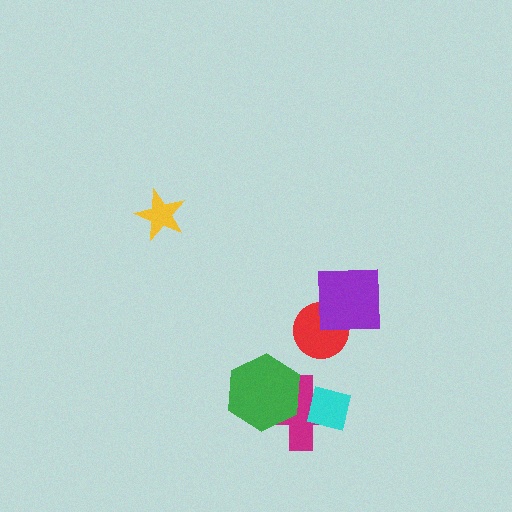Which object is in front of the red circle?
The purple square is in front of the red circle.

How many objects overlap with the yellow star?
0 objects overlap with the yellow star.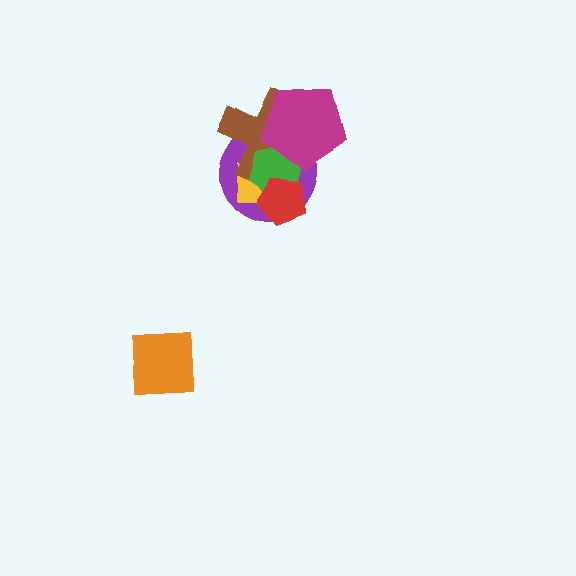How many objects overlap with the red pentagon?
3 objects overlap with the red pentagon.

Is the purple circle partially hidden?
Yes, it is partially covered by another shape.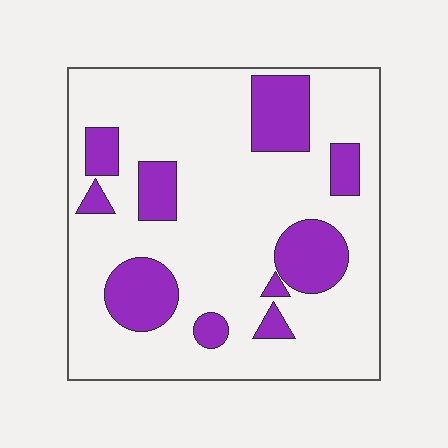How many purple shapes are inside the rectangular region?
10.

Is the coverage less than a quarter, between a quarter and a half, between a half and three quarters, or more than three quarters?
Less than a quarter.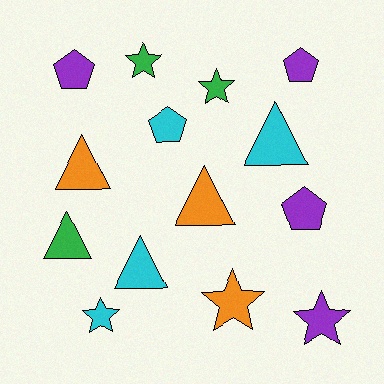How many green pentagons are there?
There are no green pentagons.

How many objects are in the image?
There are 14 objects.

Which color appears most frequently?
Cyan, with 4 objects.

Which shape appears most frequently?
Triangle, with 5 objects.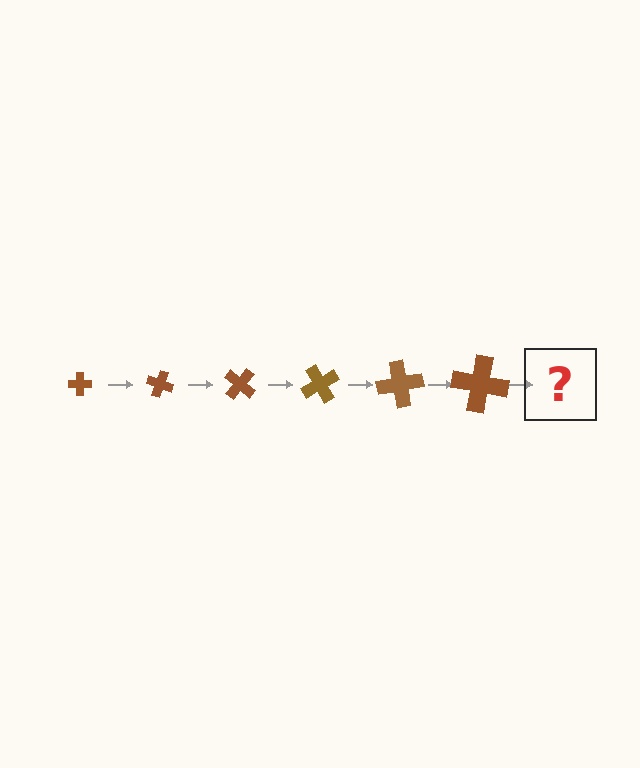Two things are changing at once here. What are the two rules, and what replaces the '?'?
The two rules are that the cross grows larger each step and it rotates 20 degrees each step. The '?' should be a cross, larger than the previous one and rotated 120 degrees from the start.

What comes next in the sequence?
The next element should be a cross, larger than the previous one and rotated 120 degrees from the start.